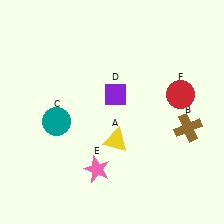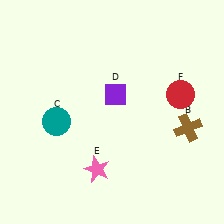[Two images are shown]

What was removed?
The yellow triangle (A) was removed in Image 2.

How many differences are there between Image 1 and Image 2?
There is 1 difference between the two images.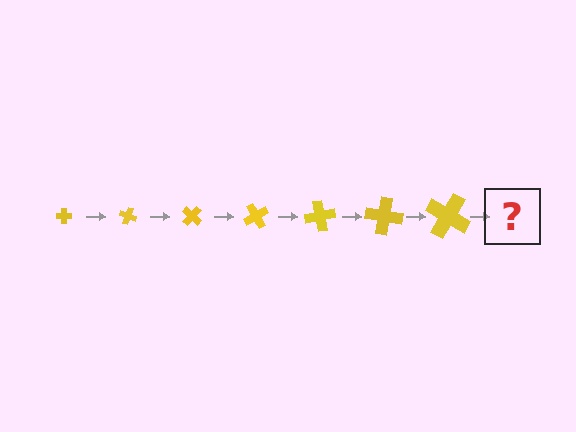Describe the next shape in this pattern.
It should be a cross, larger than the previous one and rotated 140 degrees from the start.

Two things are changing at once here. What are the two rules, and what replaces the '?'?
The two rules are that the cross grows larger each step and it rotates 20 degrees each step. The '?' should be a cross, larger than the previous one and rotated 140 degrees from the start.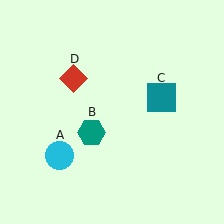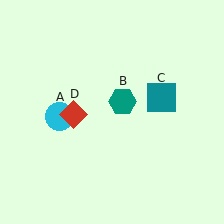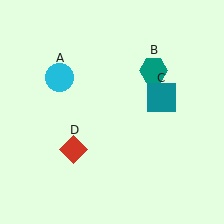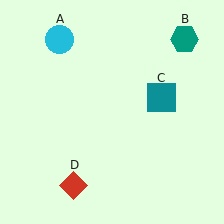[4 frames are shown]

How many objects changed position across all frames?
3 objects changed position: cyan circle (object A), teal hexagon (object B), red diamond (object D).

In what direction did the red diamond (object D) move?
The red diamond (object D) moved down.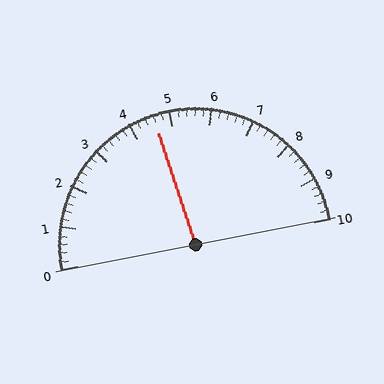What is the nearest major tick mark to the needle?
The nearest major tick mark is 5.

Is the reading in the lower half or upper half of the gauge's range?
The reading is in the lower half of the range (0 to 10).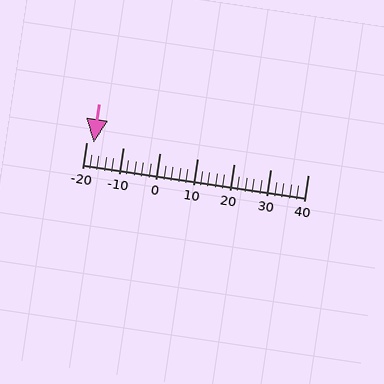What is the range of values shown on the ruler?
The ruler shows values from -20 to 40.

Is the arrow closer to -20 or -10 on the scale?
The arrow is closer to -20.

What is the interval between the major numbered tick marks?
The major tick marks are spaced 10 units apart.